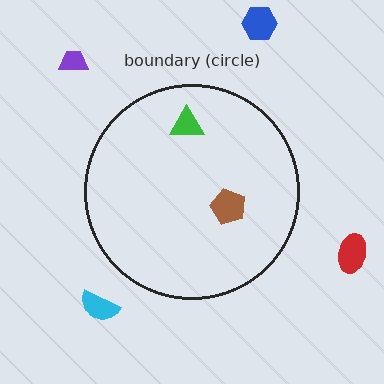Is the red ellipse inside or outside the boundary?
Outside.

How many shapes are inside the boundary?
2 inside, 4 outside.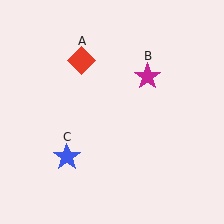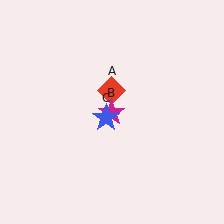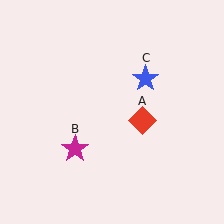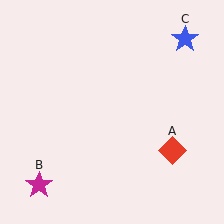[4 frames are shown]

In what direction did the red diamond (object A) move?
The red diamond (object A) moved down and to the right.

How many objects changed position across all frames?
3 objects changed position: red diamond (object A), magenta star (object B), blue star (object C).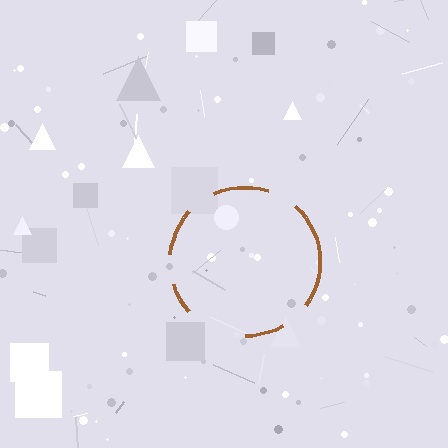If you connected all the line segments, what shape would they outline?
They would outline a circle.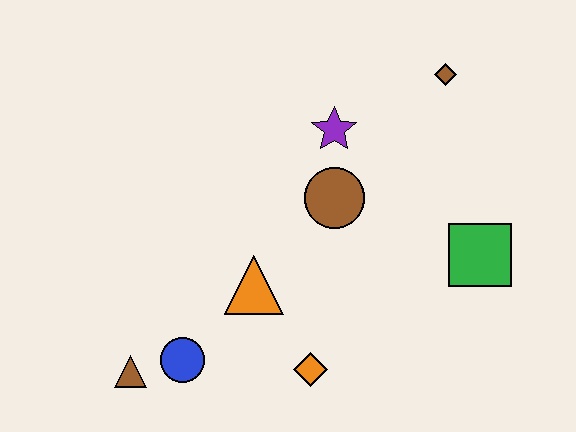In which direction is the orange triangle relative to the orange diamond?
The orange triangle is above the orange diamond.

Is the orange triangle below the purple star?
Yes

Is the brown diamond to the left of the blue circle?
No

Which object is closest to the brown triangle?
The blue circle is closest to the brown triangle.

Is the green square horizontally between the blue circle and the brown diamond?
No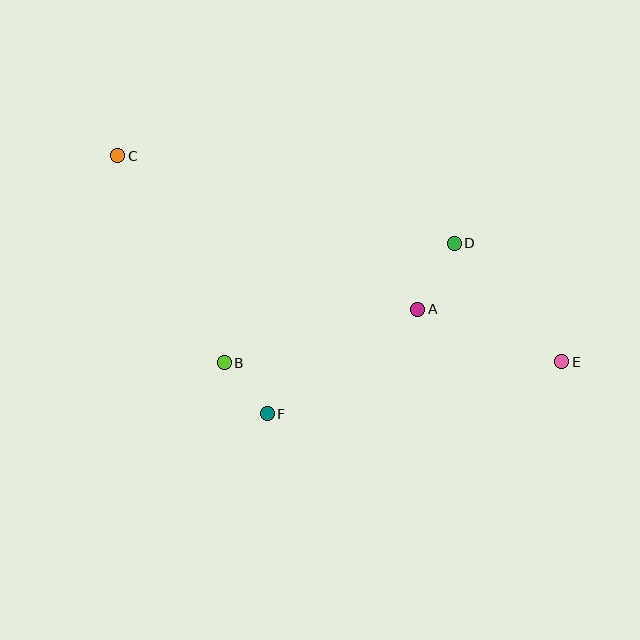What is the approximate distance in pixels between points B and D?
The distance between B and D is approximately 259 pixels.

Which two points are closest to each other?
Points B and F are closest to each other.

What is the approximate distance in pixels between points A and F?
The distance between A and F is approximately 183 pixels.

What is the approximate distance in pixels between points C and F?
The distance between C and F is approximately 298 pixels.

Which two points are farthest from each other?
Points C and E are farthest from each other.